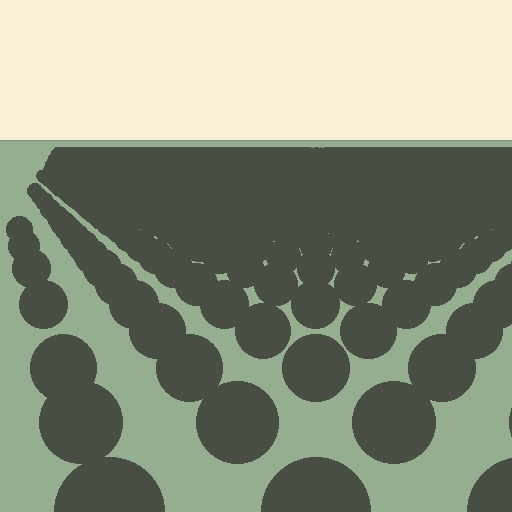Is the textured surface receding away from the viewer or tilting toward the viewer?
The surface is receding away from the viewer. Texture elements get smaller and denser toward the top.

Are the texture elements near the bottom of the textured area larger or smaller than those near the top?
Larger. Near the bottom, elements are closer to the viewer and appear at a bigger on-screen size.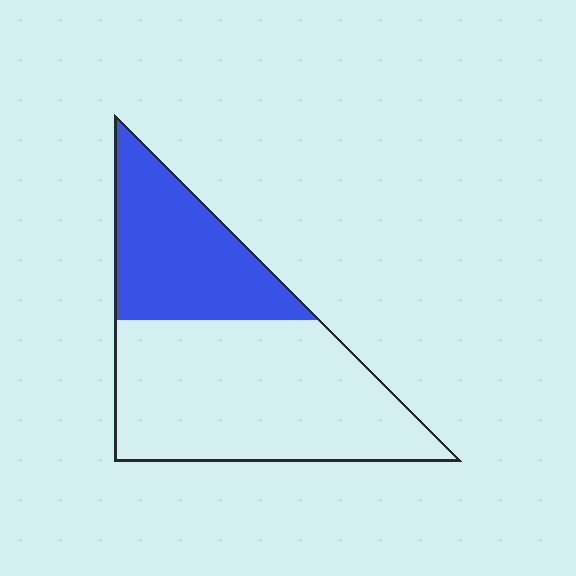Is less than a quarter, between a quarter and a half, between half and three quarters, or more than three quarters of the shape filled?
Between a quarter and a half.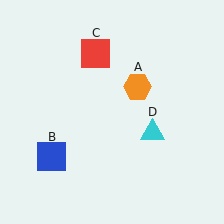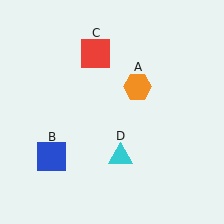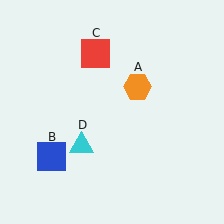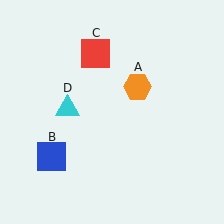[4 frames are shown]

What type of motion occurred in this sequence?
The cyan triangle (object D) rotated clockwise around the center of the scene.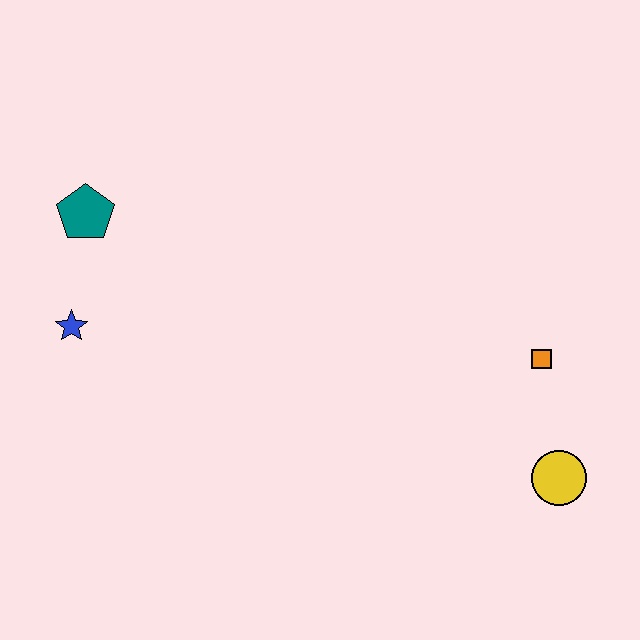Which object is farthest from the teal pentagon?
The yellow circle is farthest from the teal pentagon.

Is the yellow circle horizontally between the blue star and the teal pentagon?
No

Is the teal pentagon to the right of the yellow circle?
No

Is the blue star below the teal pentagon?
Yes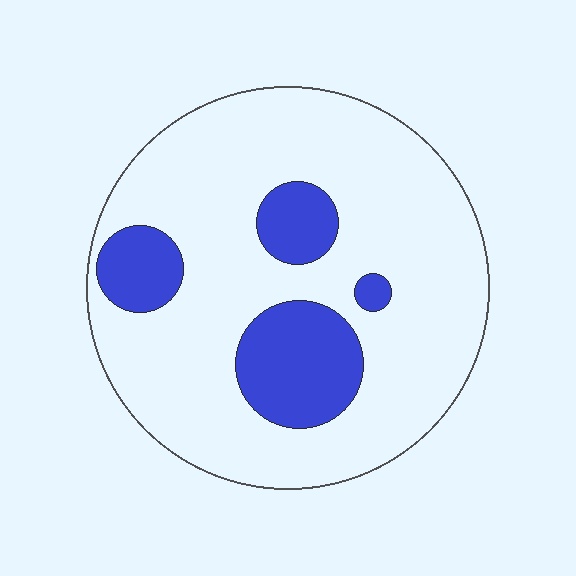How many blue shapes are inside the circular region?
4.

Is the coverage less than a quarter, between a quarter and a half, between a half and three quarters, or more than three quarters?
Less than a quarter.